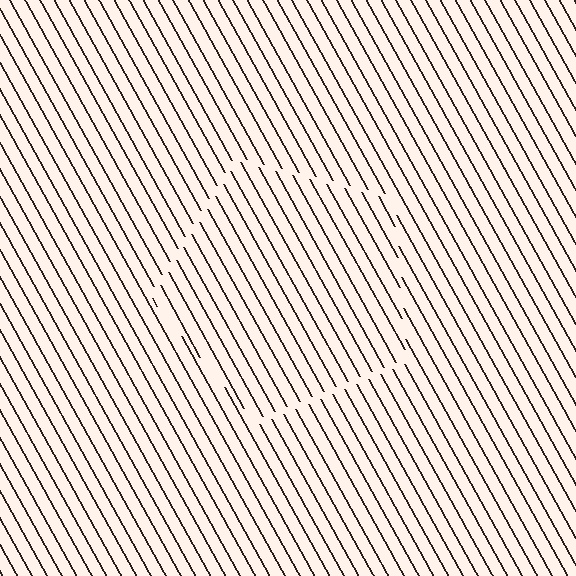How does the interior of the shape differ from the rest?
The interior of the shape contains the same grating, shifted by half a period — the contour is defined by the phase discontinuity where line-ends from the inner and outer gratings abut.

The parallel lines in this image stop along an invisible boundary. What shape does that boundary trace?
An illusory pentagon. The interior of the shape contains the same grating, shifted by half a period — the contour is defined by the phase discontinuity where line-ends from the inner and outer gratings abut.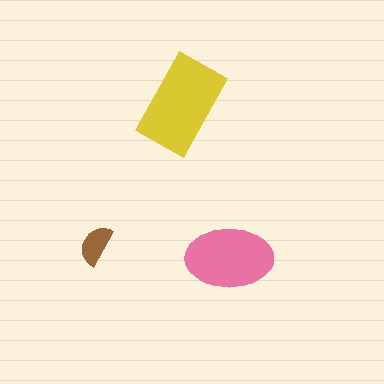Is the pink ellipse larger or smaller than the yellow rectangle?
Smaller.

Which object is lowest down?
The pink ellipse is bottommost.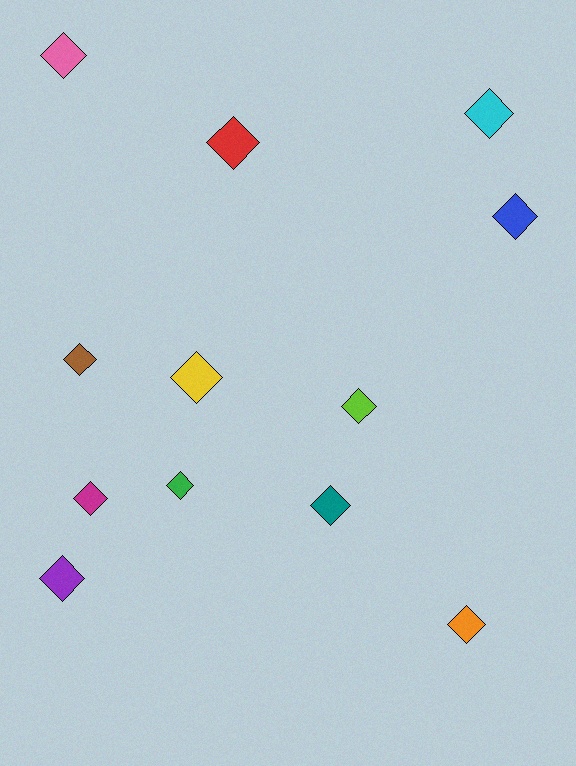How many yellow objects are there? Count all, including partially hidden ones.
There is 1 yellow object.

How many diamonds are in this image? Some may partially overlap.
There are 12 diamonds.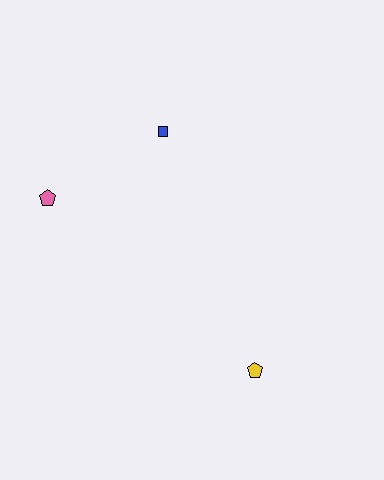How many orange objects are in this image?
There are no orange objects.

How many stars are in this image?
There are no stars.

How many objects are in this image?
There are 3 objects.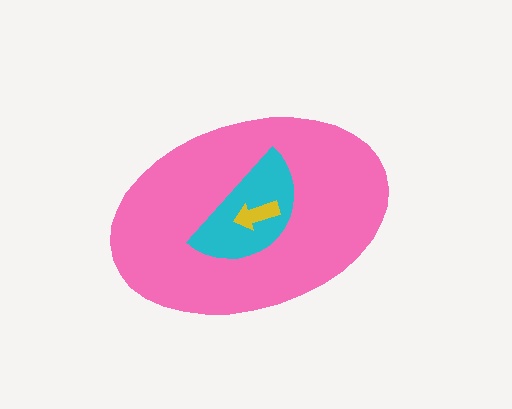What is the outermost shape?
The pink ellipse.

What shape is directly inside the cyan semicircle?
The yellow arrow.